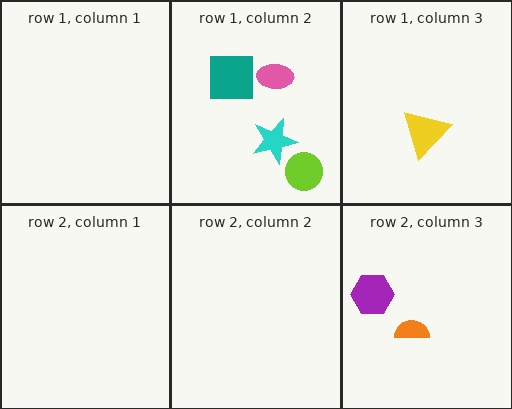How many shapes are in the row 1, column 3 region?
1.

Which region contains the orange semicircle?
The row 2, column 3 region.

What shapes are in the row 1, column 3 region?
The yellow triangle.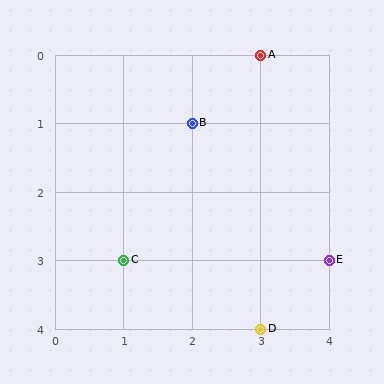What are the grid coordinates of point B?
Point B is at grid coordinates (2, 1).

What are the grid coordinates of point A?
Point A is at grid coordinates (3, 0).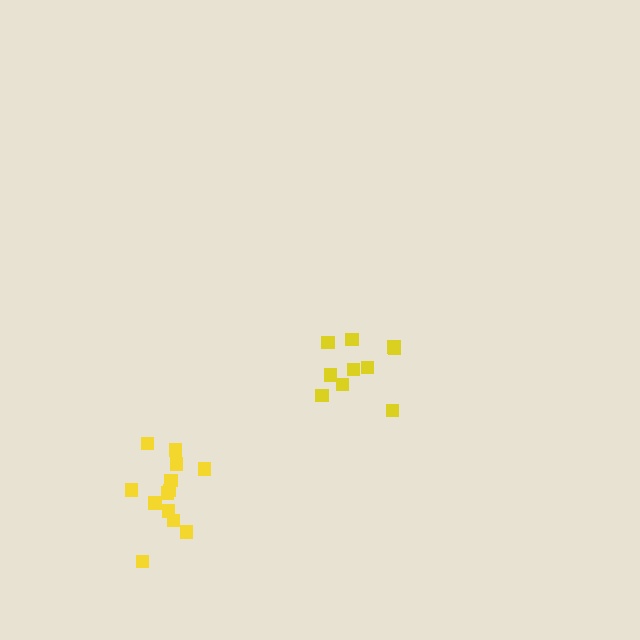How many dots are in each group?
Group 1: 10 dots, Group 2: 13 dots (23 total).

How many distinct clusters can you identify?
There are 2 distinct clusters.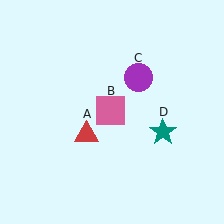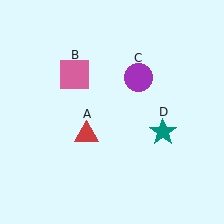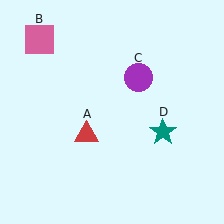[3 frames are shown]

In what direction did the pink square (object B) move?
The pink square (object B) moved up and to the left.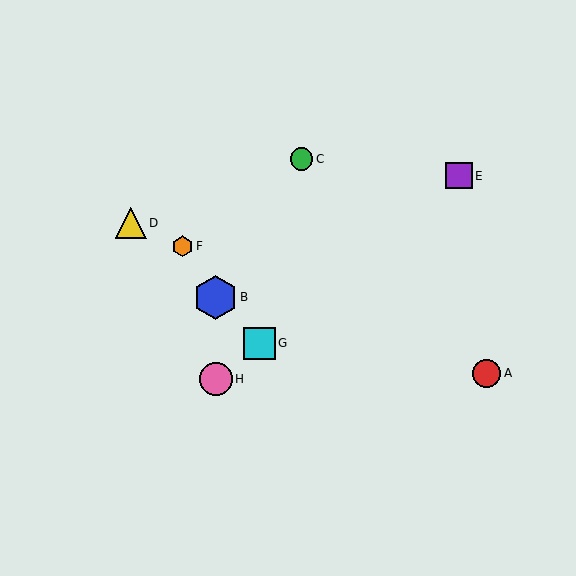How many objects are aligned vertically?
2 objects (B, H) are aligned vertically.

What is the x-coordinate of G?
Object G is at x≈259.